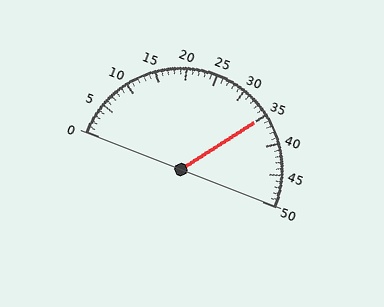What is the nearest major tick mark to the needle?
The nearest major tick mark is 35.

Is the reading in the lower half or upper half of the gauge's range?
The reading is in the upper half of the range (0 to 50).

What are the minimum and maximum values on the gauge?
The gauge ranges from 0 to 50.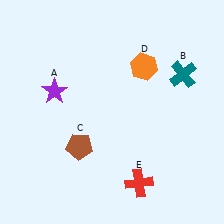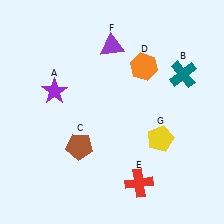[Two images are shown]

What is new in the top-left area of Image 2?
A purple triangle (F) was added in the top-left area of Image 2.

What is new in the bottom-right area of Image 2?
A yellow pentagon (G) was added in the bottom-right area of Image 2.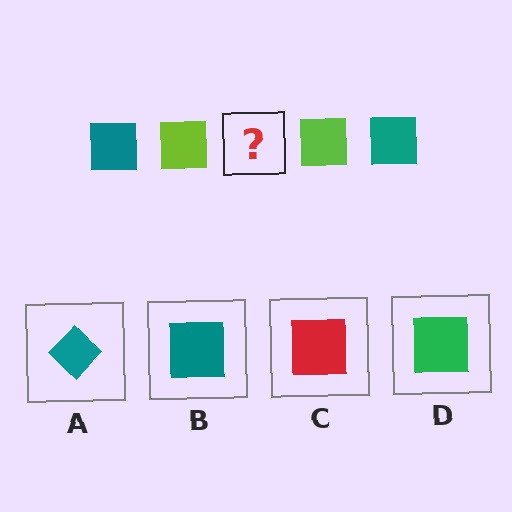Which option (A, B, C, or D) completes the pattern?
B.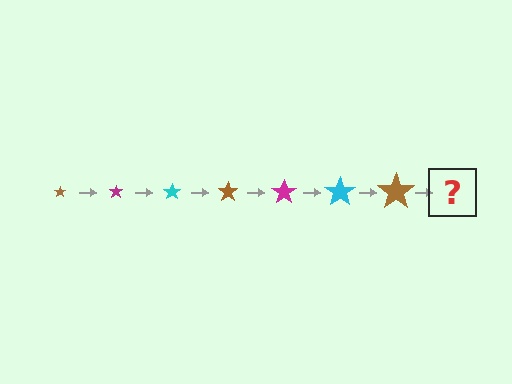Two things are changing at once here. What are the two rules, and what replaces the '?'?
The two rules are that the star grows larger each step and the color cycles through brown, magenta, and cyan. The '?' should be a magenta star, larger than the previous one.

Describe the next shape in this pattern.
It should be a magenta star, larger than the previous one.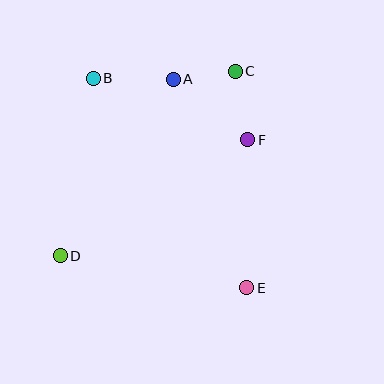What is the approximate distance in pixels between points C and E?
The distance between C and E is approximately 217 pixels.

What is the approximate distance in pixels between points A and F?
The distance between A and F is approximately 96 pixels.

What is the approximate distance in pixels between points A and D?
The distance between A and D is approximately 210 pixels.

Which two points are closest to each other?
Points A and C are closest to each other.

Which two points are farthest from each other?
Points B and E are farthest from each other.